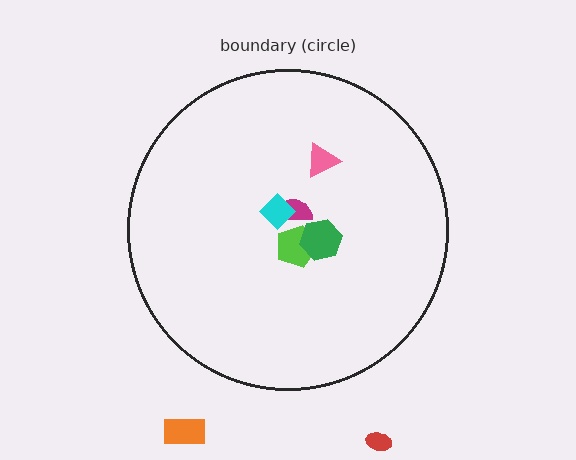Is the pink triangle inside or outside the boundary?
Inside.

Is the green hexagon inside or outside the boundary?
Inside.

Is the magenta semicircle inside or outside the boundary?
Inside.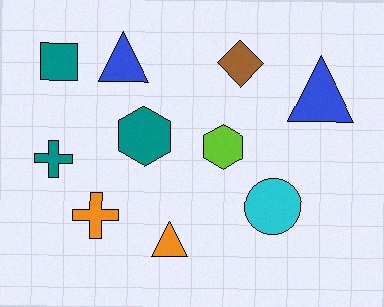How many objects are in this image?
There are 10 objects.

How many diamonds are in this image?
There is 1 diamond.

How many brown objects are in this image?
There is 1 brown object.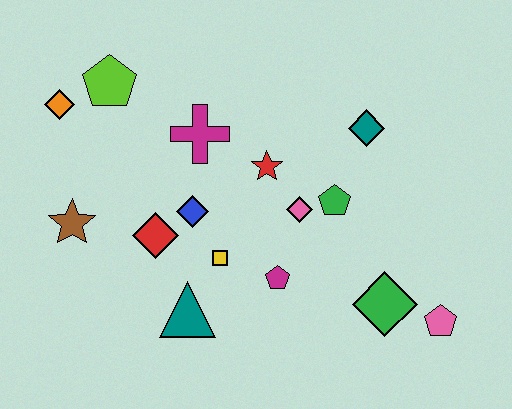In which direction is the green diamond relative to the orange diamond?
The green diamond is to the right of the orange diamond.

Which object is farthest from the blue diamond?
The pink pentagon is farthest from the blue diamond.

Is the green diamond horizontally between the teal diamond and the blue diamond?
No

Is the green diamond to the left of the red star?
No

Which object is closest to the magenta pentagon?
The yellow square is closest to the magenta pentagon.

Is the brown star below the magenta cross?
Yes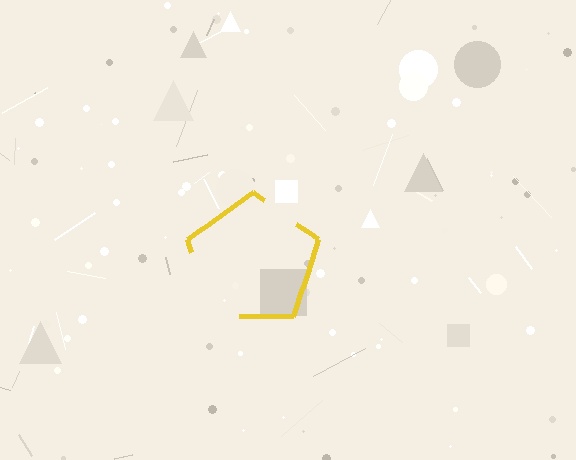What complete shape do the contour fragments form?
The contour fragments form a pentagon.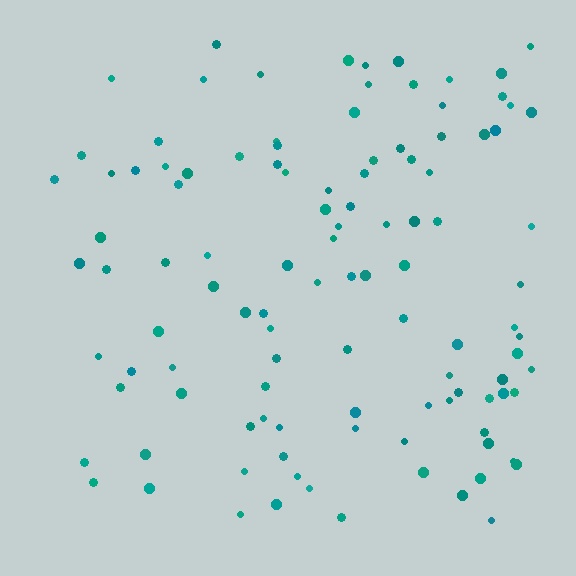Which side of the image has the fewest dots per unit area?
The left.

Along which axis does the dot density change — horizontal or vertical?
Horizontal.